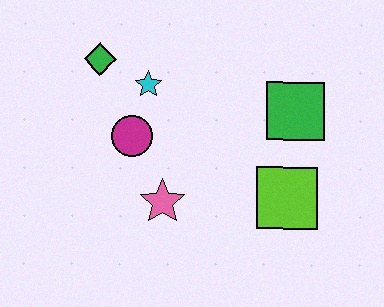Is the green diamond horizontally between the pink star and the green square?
No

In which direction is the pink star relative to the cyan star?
The pink star is below the cyan star.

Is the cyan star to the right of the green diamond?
Yes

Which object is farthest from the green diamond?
The lime square is farthest from the green diamond.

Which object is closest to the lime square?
The green square is closest to the lime square.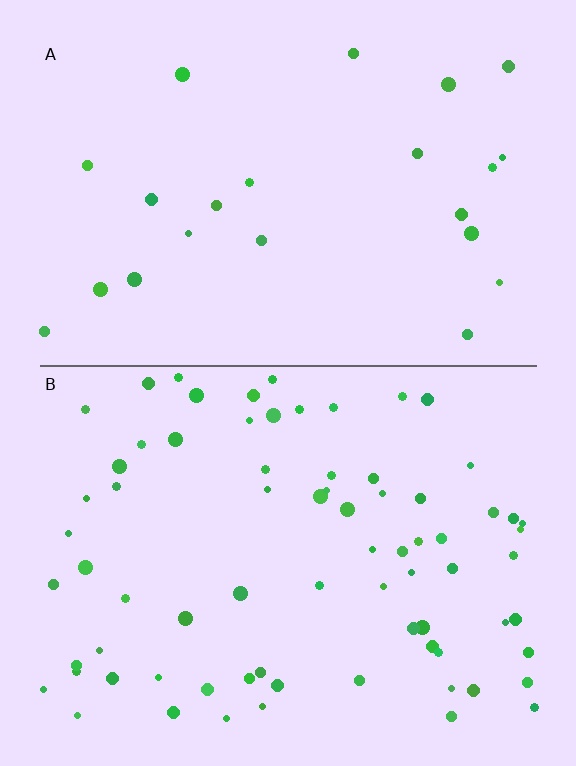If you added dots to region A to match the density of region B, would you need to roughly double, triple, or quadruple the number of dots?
Approximately triple.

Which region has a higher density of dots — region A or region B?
B (the bottom).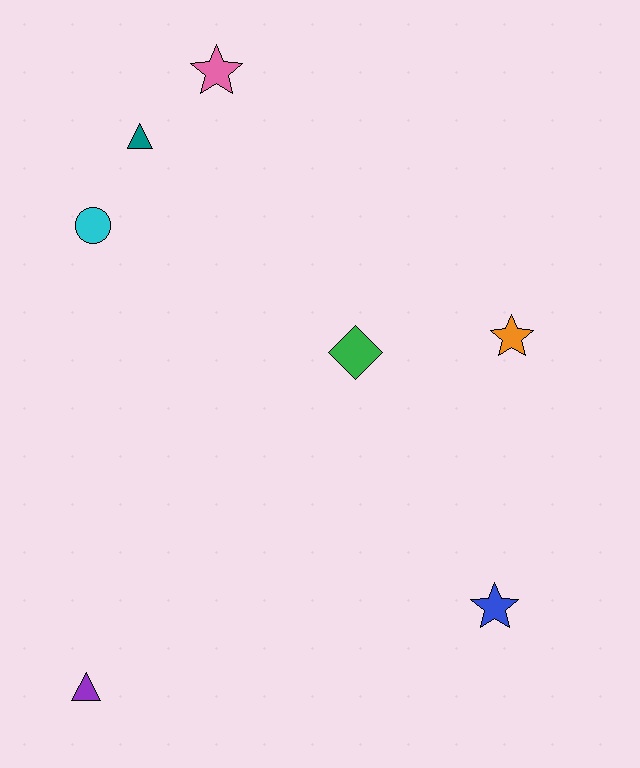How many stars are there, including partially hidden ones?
There are 3 stars.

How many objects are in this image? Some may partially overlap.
There are 7 objects.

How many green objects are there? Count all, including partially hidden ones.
There is 1 green object.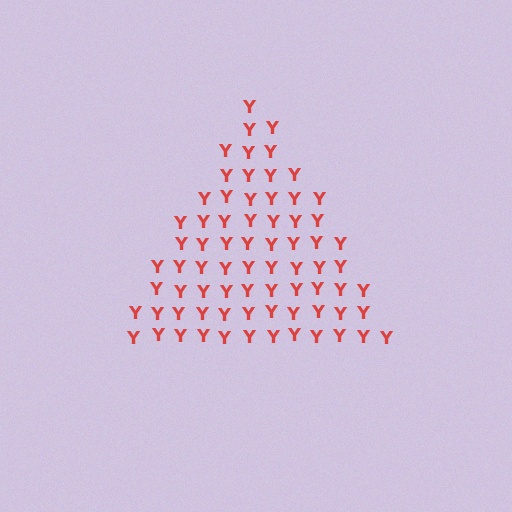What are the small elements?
The small elements are letter Y's.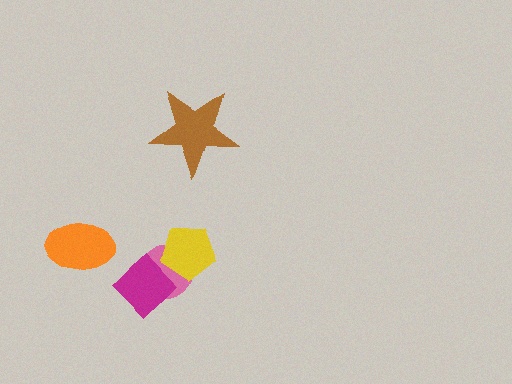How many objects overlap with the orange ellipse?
0 objects overlap with the orange ellipse.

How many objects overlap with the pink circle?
2 objects overlap with the pink circle.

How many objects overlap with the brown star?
0 objects overlap with the brown star.